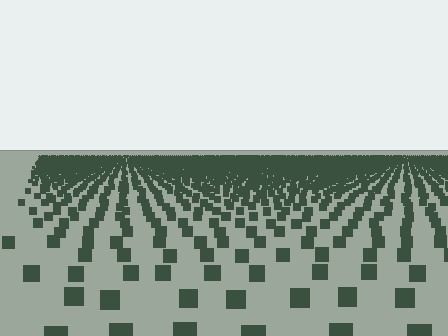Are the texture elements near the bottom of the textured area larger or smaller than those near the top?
Larger. Near the bottom, elements are closer to the viewer and appear at a bigger on-screen size.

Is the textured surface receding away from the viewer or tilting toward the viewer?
The surface is receding away from the viewer. Texture elements get smaller and denser toward the top.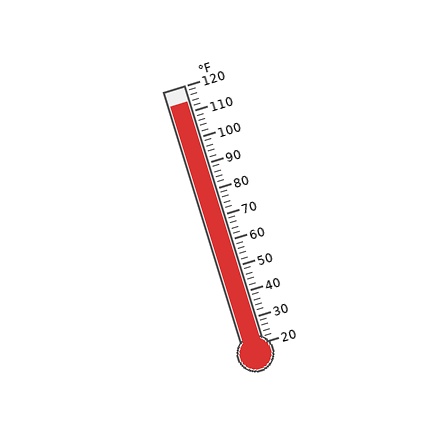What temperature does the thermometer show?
The thermometer shows approximately 114°F.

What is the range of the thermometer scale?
The thermometer scale ranges from 20°F to 120°F.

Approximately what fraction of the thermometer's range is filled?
The thermometer is filled to approximately 95% of its range.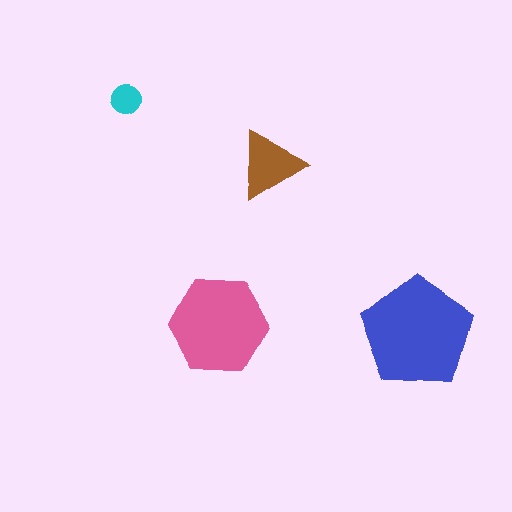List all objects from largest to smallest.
The blue pentagon, the pink hexagon, the brown triangle, the cyan circle.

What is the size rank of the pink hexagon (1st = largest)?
2nd.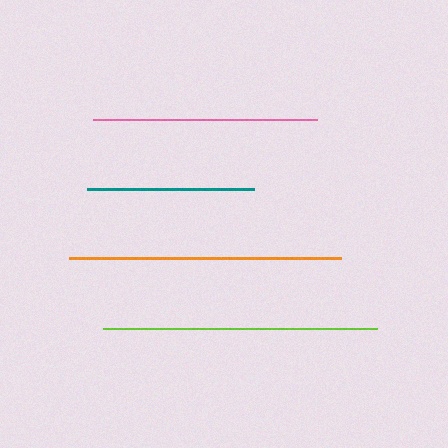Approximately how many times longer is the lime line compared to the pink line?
The lime line is approximately 1.2 times the length of the pink line.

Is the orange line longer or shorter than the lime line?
The lime line is longer than the orange line.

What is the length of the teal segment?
The teal segment is approximately 168 pixels long.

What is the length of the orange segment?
The orange segment is approximately 273 pixels long.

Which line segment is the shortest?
The teal line is the shortest at approximately 168 pixels.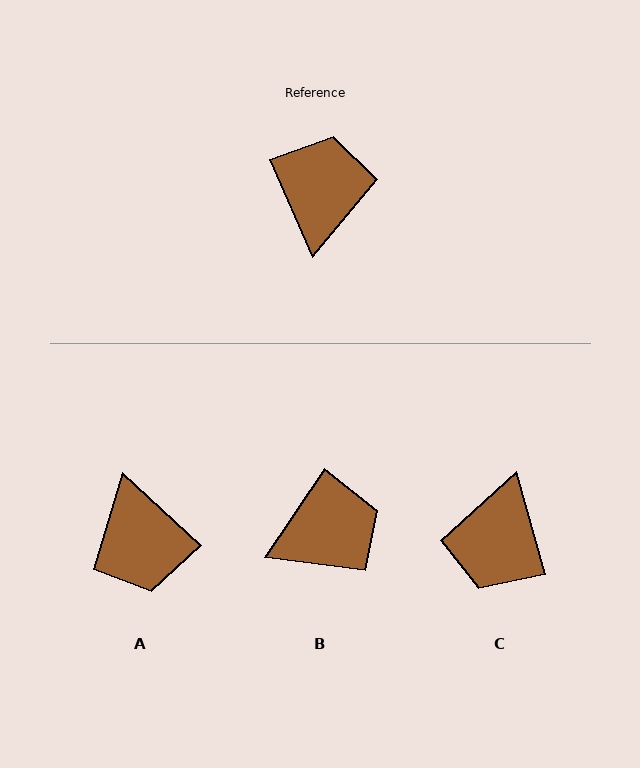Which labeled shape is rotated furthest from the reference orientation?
C, about 172 degrees away.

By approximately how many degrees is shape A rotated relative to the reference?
Approximately 157 degrees clockwise.